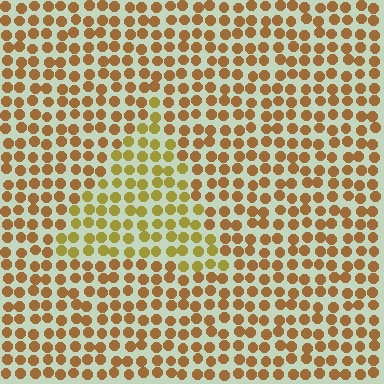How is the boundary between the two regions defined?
The boundary is defined purely by a slight shift in hue (about 26 degrees). Spacing, size, and orientation are identical on both sides.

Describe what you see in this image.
The image is filled with small brown elements in a uniform arrangement. A triangle-shaped region is visible where the elements are tinted to a slightly different hue, forming a subtle color boundary.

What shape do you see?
I see a triangle.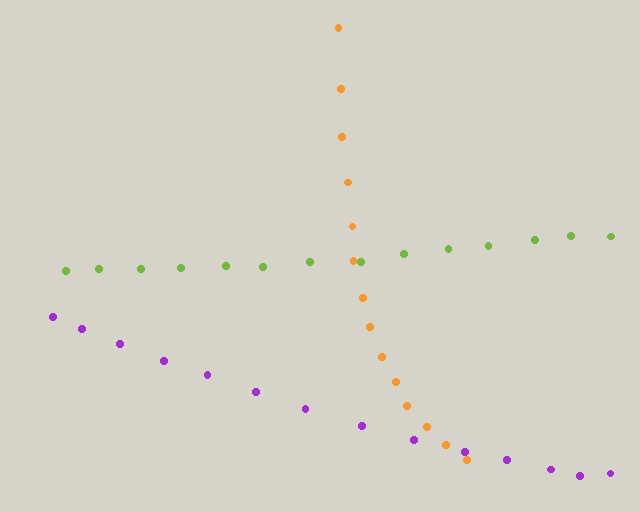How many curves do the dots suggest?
There are 3 distinct paths.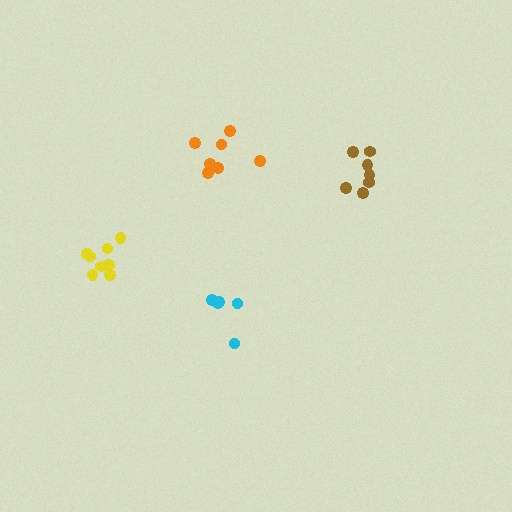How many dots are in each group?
Group 1: 7 dots, Group 2: 7 dots, Group 3: 8 dots, Group 4: 5 dots (27 total).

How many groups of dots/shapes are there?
There are 4 groups.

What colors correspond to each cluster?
The clusters are colored: orange, brown, yellow, cyan.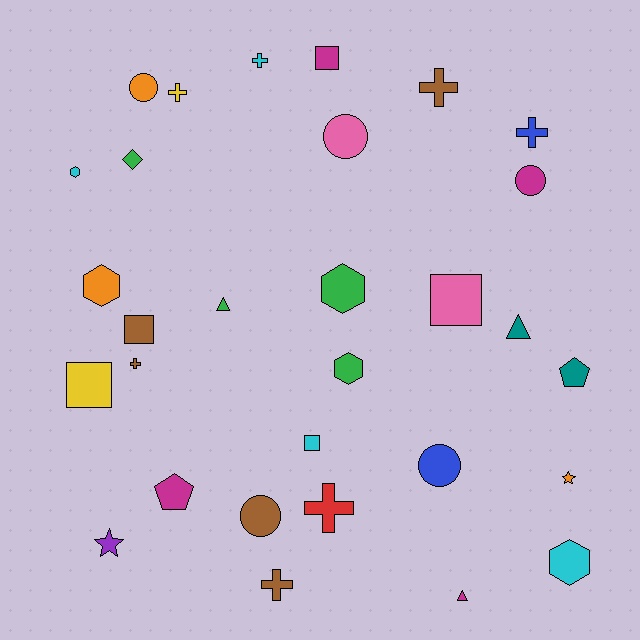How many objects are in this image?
There are 30 objects.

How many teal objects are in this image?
There are 2 teal objects.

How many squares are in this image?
There are 5 squares.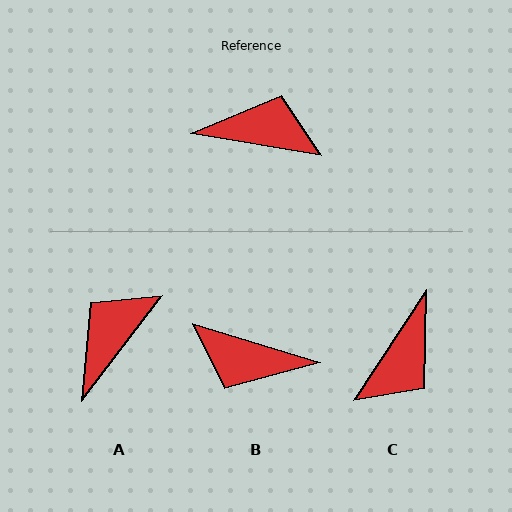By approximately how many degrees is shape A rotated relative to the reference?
Approximately 62 degrees counter-clockwise.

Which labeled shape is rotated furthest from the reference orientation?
B, about 173 degrees away.